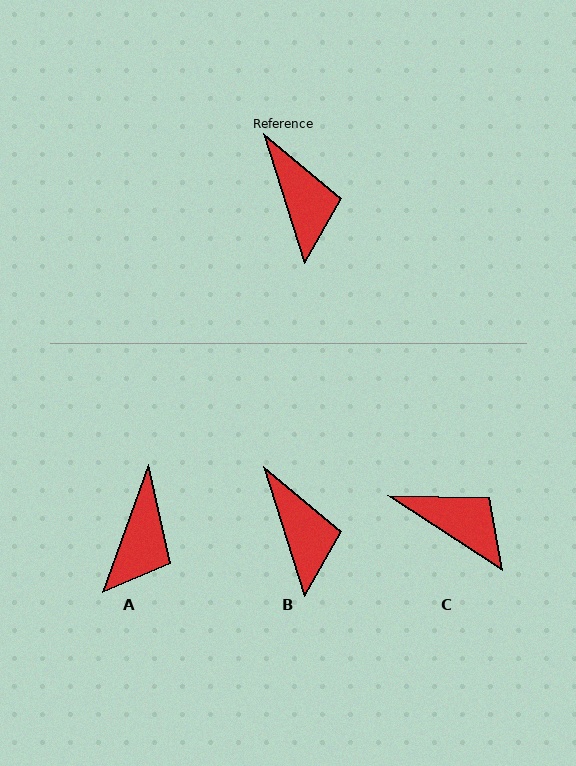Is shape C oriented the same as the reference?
No, it is off by about 39 degrees.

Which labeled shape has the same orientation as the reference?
B.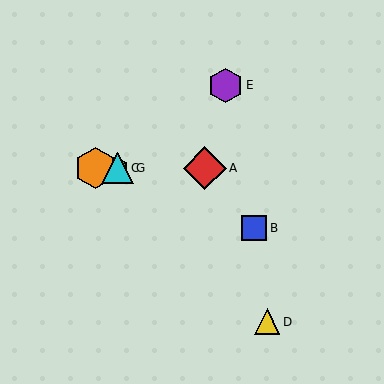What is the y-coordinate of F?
Object F is at y≈168.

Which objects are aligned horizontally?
Objects A, C, F, G are aligned horizontally.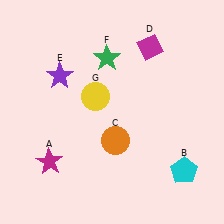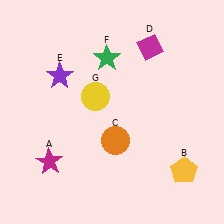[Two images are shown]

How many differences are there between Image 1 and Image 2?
There is 1 difference between the two images.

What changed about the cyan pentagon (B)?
In Image 1, B is cyan. In Image 2, it changed to yellow.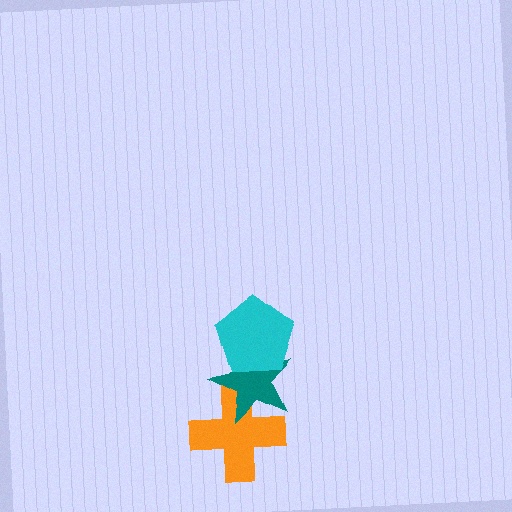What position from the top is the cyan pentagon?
The cyan pentagon is 1st from the top.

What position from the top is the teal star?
The teal star is 2nd from the top.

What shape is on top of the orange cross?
The teal star is on top of the orange cross.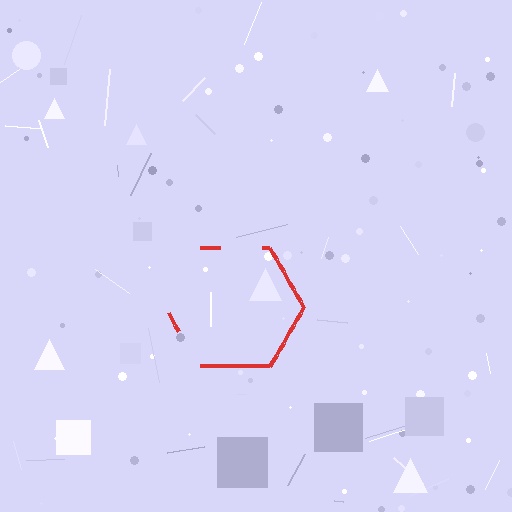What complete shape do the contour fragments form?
The contour fragments form a hexagon.